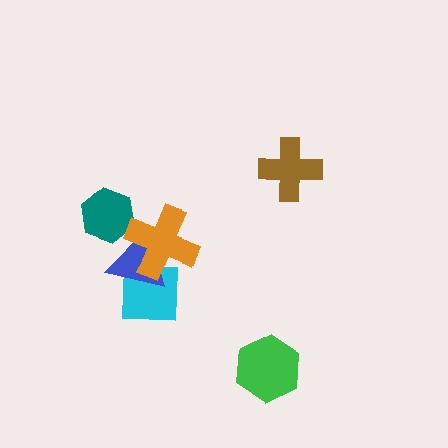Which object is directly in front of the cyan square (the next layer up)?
The blue triangle is directly in front of the cyan square.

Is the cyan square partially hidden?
Yes, it is partially covered by another shape.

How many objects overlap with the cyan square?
2 objects overlap with the cyan square.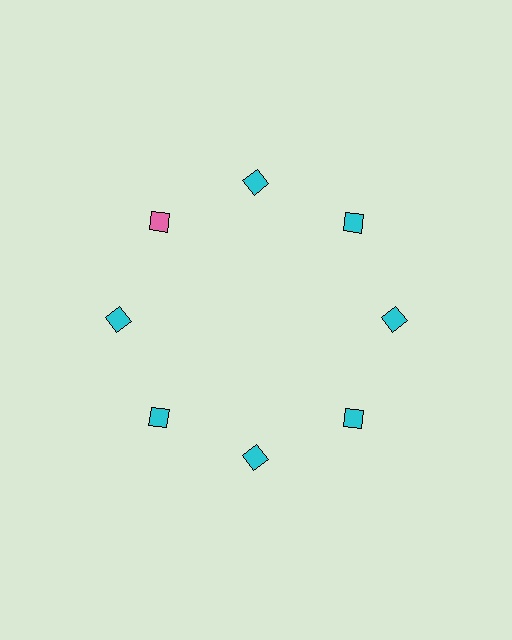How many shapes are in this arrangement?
There are 8 shapes arranged in a ring pattern.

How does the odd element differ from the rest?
It has a different color: pink instead of cyan.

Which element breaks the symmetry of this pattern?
The pink diamond at roughly the 10 o'clock position breaks the symmetry. All other shapes are cyan diamonds.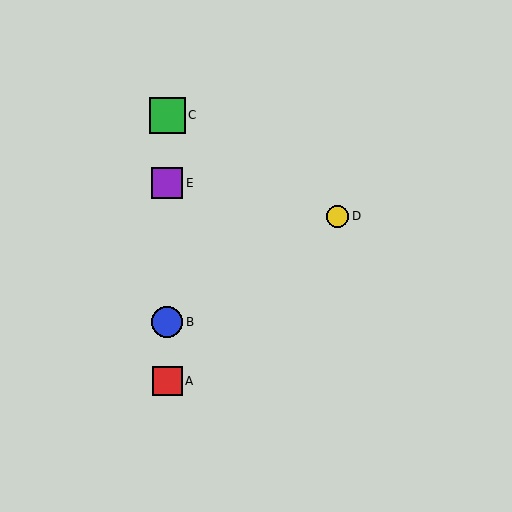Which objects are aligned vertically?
Objects A, B, C, E are aligned vertically.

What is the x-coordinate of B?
Object B is at x≈167.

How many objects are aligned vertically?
4 objects (A, B, C, E) are aligned vertically.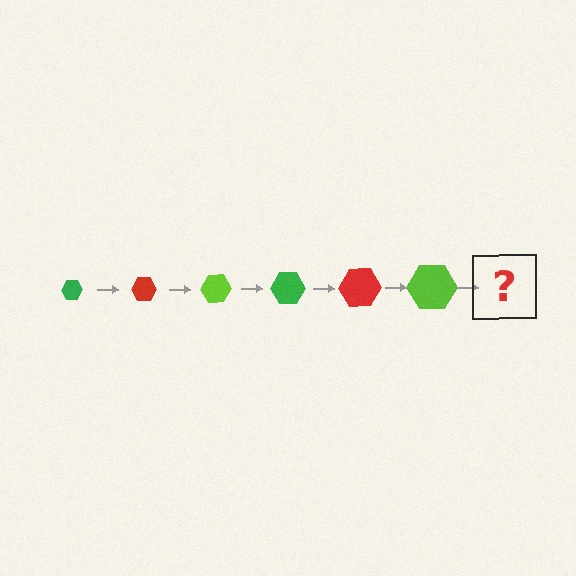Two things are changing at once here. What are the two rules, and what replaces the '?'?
The two rules are that the hexagon grows larger each step and the color cycles through green, red, and lime. The '?' should be a green hexagon, larger than the previous one.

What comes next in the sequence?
The next element should be a green hexagon, larger than the previous one.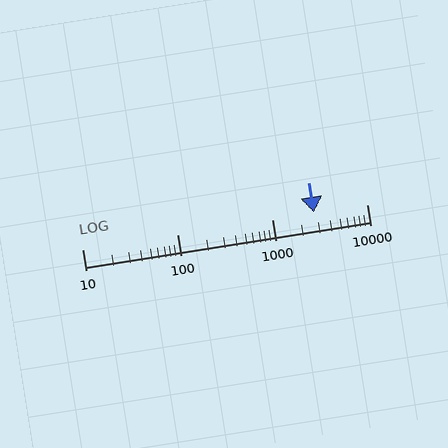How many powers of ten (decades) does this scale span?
The scale spans 3 decades, from 10 to 10000.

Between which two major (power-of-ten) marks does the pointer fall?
The pointer is between 1000 and 10000.